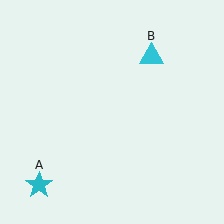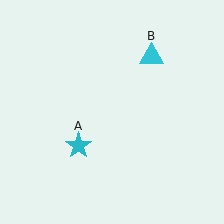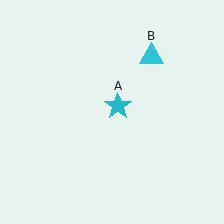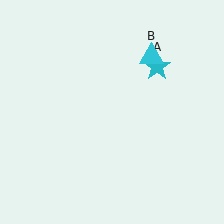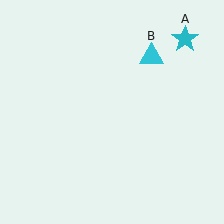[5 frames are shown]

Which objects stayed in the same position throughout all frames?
Cyan triangle (object B) remained stationary.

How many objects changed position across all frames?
1 object changed position: cyan star (object A).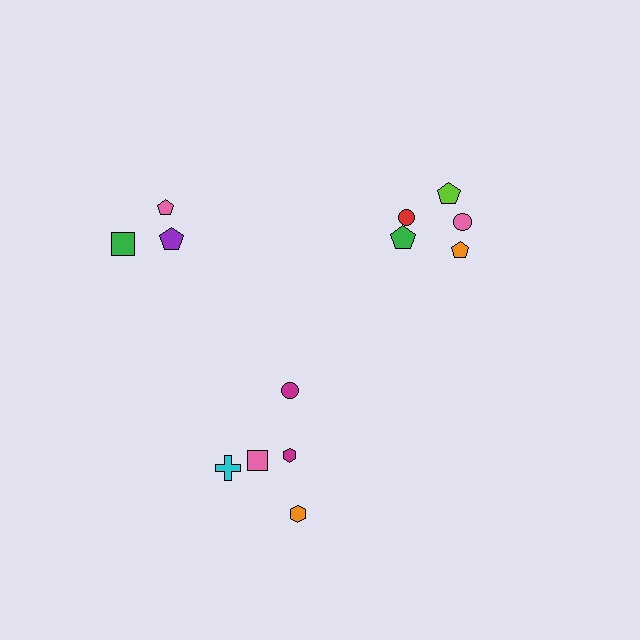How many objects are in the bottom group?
There are 5 objects.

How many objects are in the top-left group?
There are 3 objects.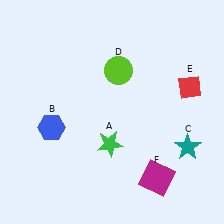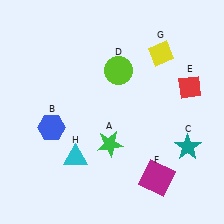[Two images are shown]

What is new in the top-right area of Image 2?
A yellow diamond (G) was added in the top-right area of Image 2.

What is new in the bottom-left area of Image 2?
A cyan triangle (H) was added in the bottom-left area of Image 2.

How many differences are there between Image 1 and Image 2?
There are 2 differences between the two images.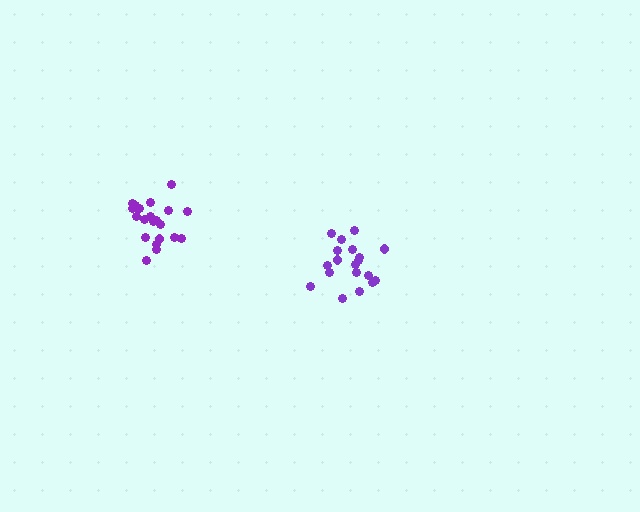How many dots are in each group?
Group 1: 21 dots, Group 2: 19 dots (40 total).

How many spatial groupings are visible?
There are 2 spatial groupings.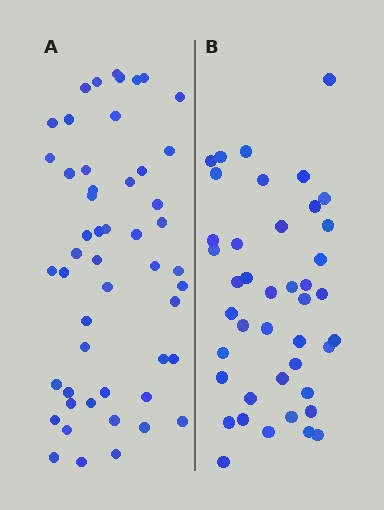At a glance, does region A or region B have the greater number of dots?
Region A (the left region) has more dots.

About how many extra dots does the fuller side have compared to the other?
Region A has roughly 8 or so more dots than region B.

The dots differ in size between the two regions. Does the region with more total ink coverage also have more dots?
No. Region B has more total ink coverage because its dots are larger, but region A actually contains more individual dots. Total area can be misleading — the number of items is what matters here.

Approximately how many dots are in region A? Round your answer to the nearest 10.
About 50 dots. (The exact count is 51, which rounds to 50.)